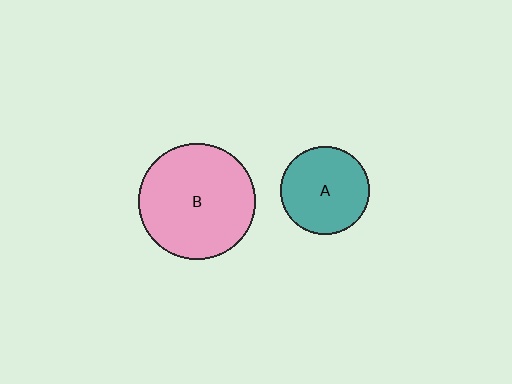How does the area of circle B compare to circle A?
Approximately 1.8 times.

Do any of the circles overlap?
No, none of the circles overlap.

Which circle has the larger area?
Circle B (pink).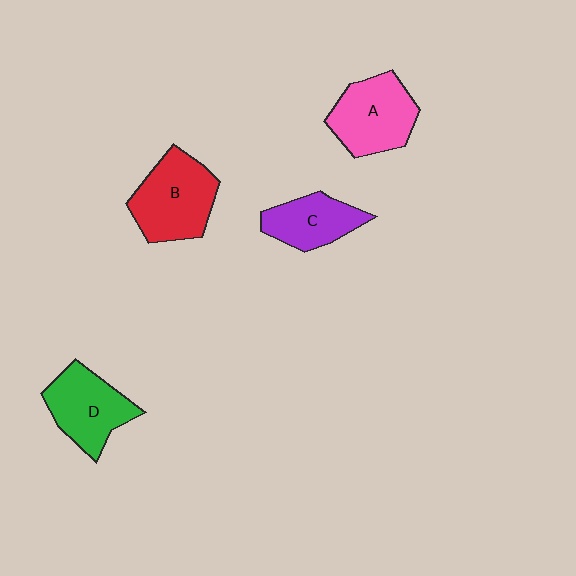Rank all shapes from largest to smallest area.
From largest to smallest: B (red), A (pink), D (green), C (purple).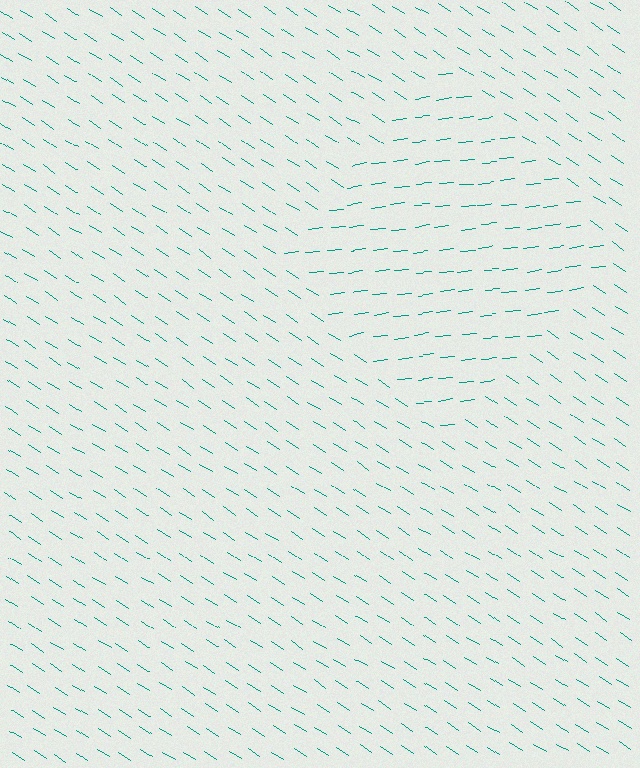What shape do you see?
I see a diamond.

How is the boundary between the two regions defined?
The boundary is defined purely by a change in line orientation (approximately 39 degrees difference). All lines are the same color and thickness.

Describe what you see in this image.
The image is filled with small teal line segments. A diamond region in the image has lines oriented differently from the surrounding lines, creating a visible texture boundary.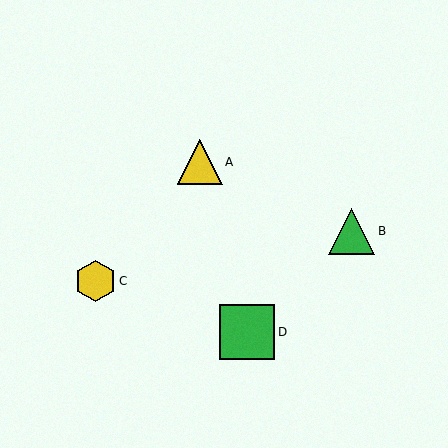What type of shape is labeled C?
Shape C is a yellow hexagon.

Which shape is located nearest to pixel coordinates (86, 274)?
The yellow hexagon (labeled C) at (95, 281) is nearest to that location.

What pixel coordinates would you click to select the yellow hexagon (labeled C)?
Click at (95, 281) to select the yellow hexagon C.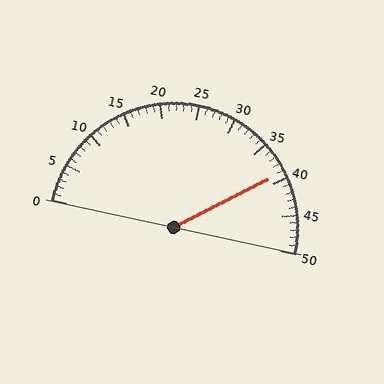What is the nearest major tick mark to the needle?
The nearest major tick mark is 40.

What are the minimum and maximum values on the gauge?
The gauge ranges from 0 to 50.